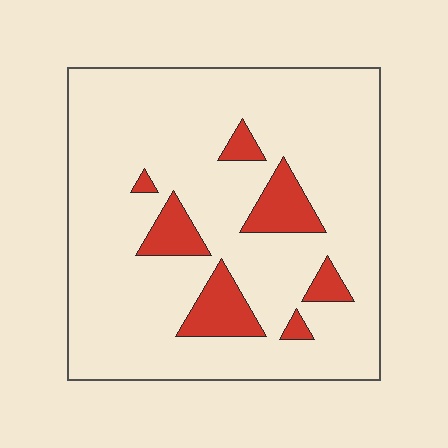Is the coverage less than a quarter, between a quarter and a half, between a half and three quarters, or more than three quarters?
Less than a quarter.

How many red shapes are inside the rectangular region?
7.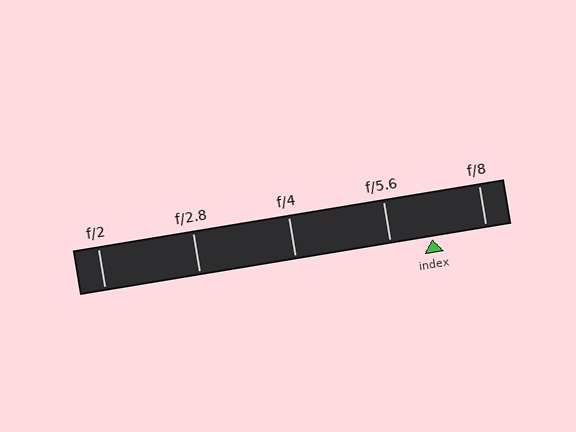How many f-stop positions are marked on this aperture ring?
There are 5 f-stop positions marked.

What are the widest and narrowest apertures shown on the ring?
The widest aperture shown is f/2 and the narrowest is f/8.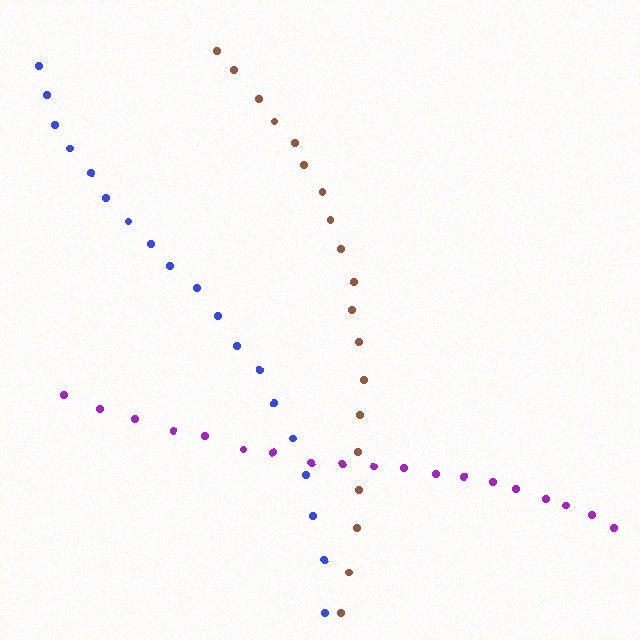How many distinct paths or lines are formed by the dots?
There are 3 distinct paths.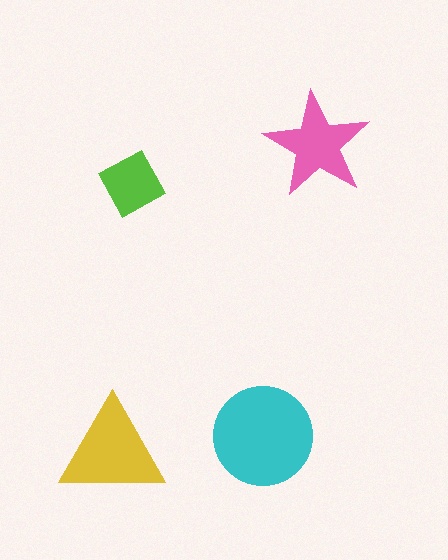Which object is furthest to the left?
The yellow triangle is leftmost.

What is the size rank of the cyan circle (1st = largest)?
1st.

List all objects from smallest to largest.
The lime diamond, the pink star, the yellow triangle, the cyan circle.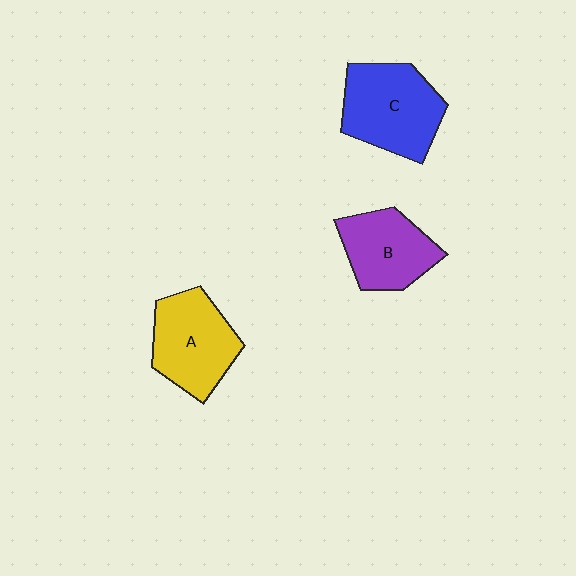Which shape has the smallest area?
Shape B (purple).